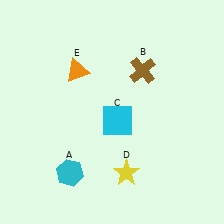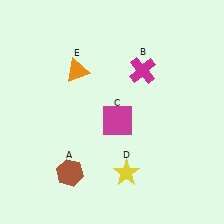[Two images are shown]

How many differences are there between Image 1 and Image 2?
There are 3 differences between the two images.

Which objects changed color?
A changed from cyan to brown. B changed from brown to magenta. C changed from cyan to magenta.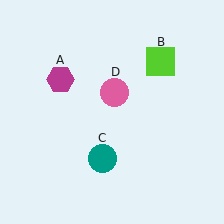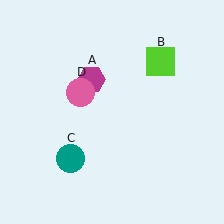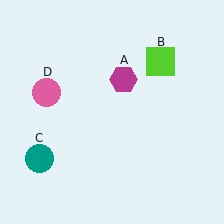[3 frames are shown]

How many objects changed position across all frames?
3 objects changed position: magenta hexagon (object A), teal circle (object C), pink circle (object D).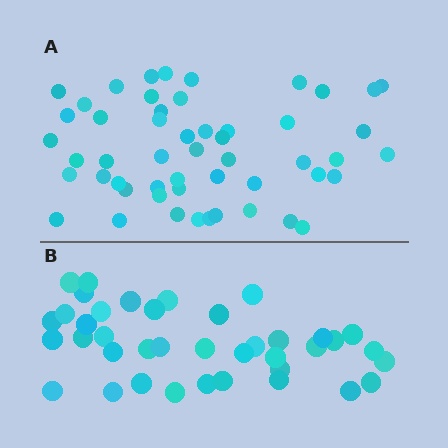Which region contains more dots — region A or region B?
Region A (the top region) has more dots.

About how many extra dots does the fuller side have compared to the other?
Region A has approximately 15 more dots than region B.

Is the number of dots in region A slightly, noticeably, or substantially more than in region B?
Region A has noticeably more, but not dramatically so. The ratio is roughly 1.3 to 1.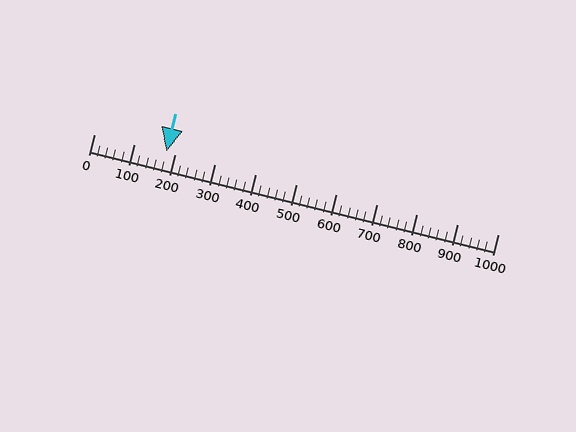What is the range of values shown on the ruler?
The ruler shows values from 0 to 1000.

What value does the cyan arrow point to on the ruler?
The cyan arrow points to approximately 180.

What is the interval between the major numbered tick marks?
The major tick marks are spaced 100 units apart.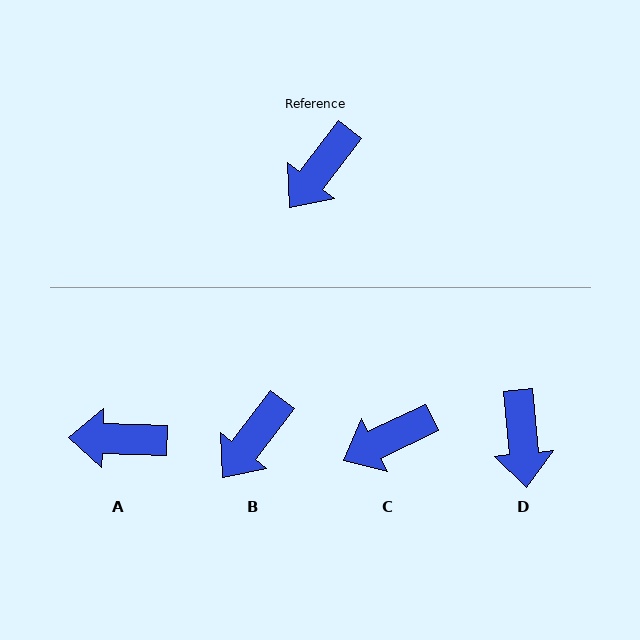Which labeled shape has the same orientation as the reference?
B.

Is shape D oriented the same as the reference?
No, it is off by about 43 degrees.